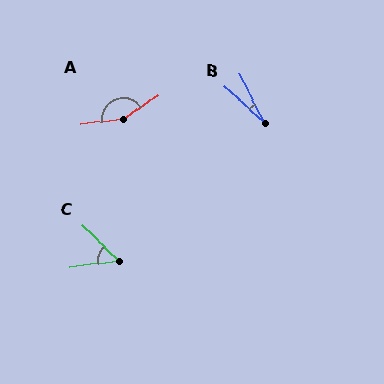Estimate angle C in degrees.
Approximately 51 degrees.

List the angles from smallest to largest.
B (21°), C (51°), A (153°).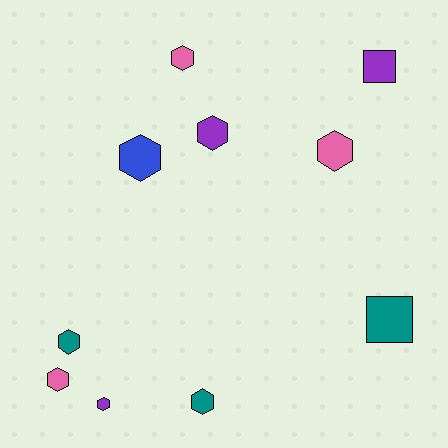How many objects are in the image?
There are 10 objects.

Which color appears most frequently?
Pink, with 3 objects.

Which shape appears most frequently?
Hexagon, with 8 objects.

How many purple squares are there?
There is 1 purple square.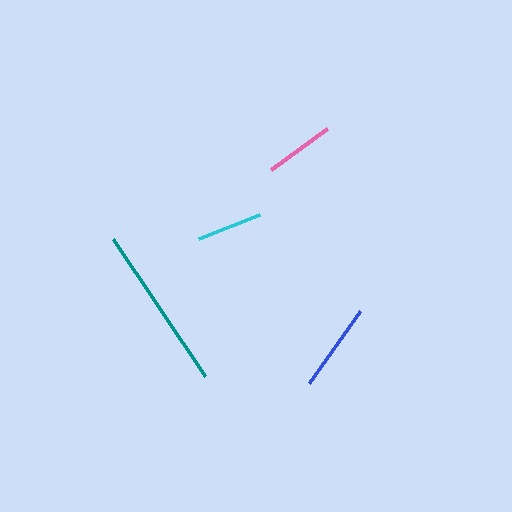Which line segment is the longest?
The teal line is the longest at approximately 165 pixels.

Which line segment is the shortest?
The cyan line is the shortest at approximately 66 pixels.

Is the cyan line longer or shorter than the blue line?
The blue line is longer than the cyan line.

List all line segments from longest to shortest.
From longest to shortest: teal, blue, pink, cyan.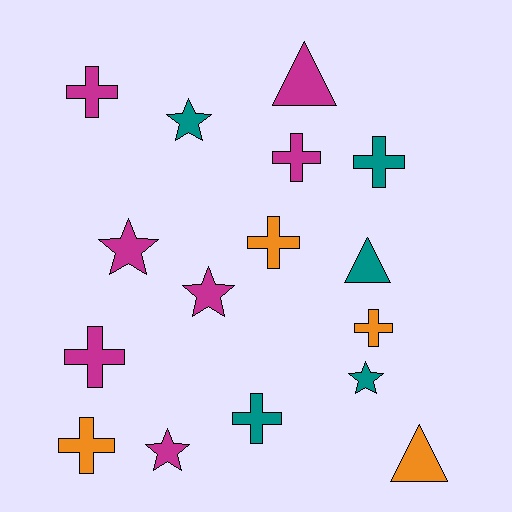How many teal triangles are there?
There is 1 teal triangle.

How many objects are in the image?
There are 16 objects.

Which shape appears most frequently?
Cross, with 8 objects.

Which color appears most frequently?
Magenta, with 7 objects.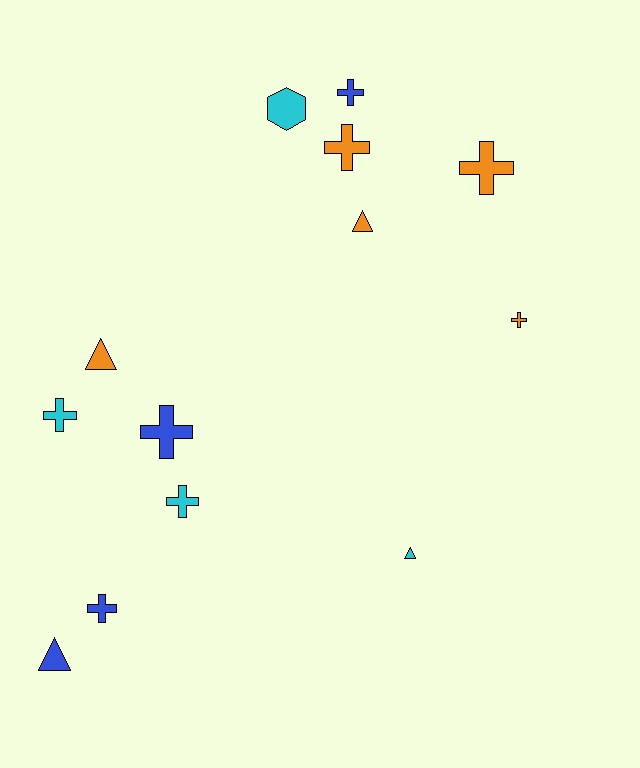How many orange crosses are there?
There are 3 orange crosses.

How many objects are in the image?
There are 13 objects.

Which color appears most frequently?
Orange, with 5 objects.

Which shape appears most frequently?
Cross, with 8 objects.